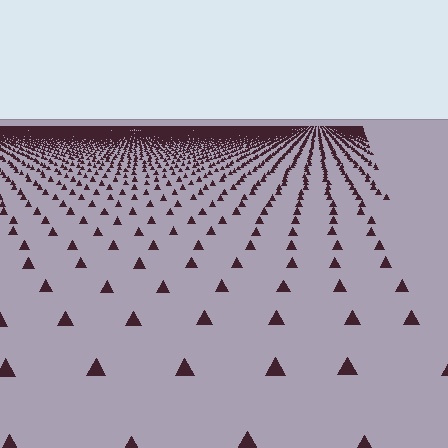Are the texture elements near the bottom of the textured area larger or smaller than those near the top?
Larger. Near the bottom, elements are closer to the viewer and appear at a bigger on-screen size.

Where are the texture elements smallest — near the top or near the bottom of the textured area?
Near the top.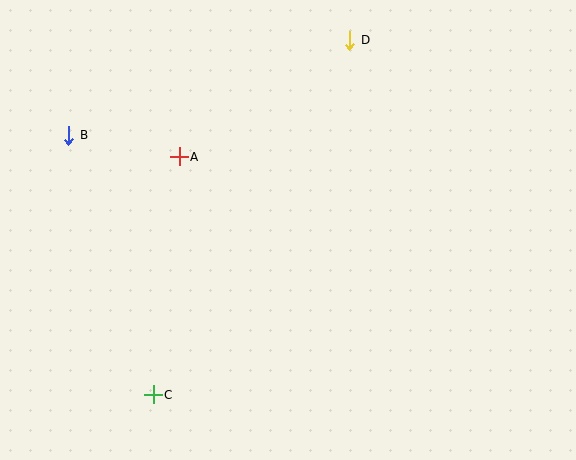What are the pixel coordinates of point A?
Point A is at (179, 157).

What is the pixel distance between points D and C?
The distance between D and C is 406 pixels.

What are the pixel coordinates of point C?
Point C is at (153, 395).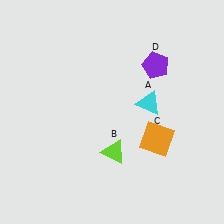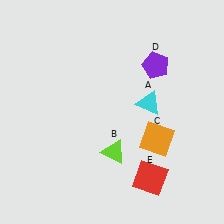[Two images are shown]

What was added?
A red square (E) was added in Image 2.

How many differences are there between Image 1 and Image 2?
There is 1 difference between the two images.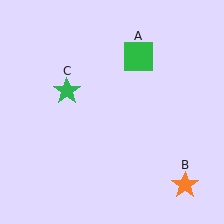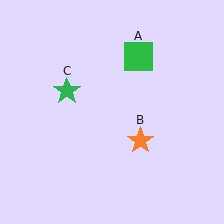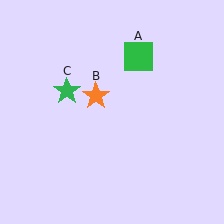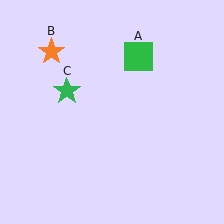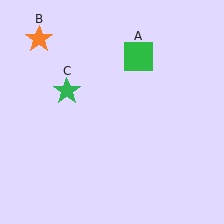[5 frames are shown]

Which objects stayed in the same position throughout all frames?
Green square (object A) and green star (object C) remained stationary.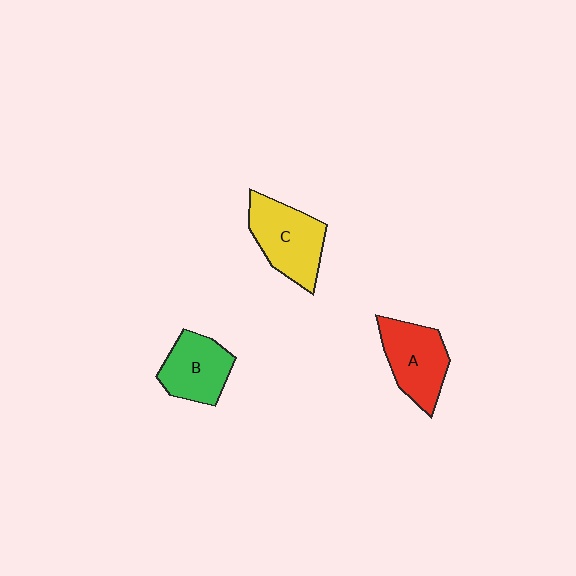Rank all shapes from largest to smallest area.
From largest to smallest: C (yellow), A (red), B (green).